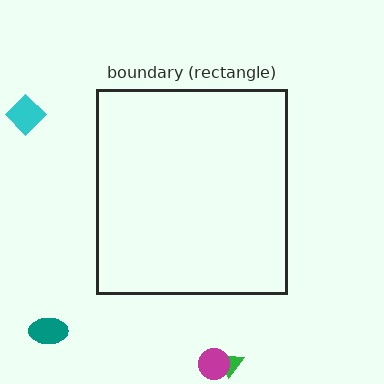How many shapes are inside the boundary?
0 inside, 4 outside.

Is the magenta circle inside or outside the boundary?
Outside.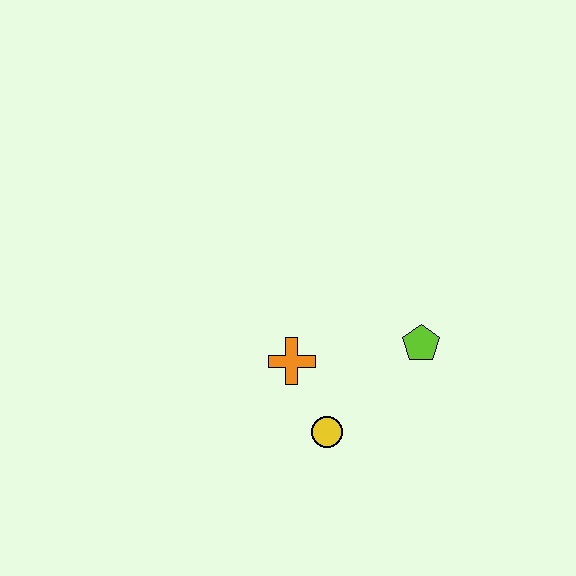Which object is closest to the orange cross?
The yellow circle is closest to the orange cross.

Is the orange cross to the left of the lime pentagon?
Yes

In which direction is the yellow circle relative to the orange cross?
The yellow circle is below the orange cross.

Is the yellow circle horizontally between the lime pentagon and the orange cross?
Yes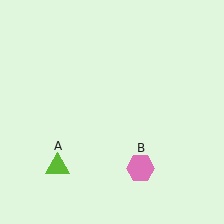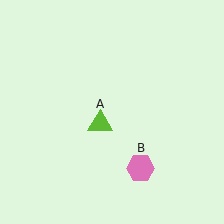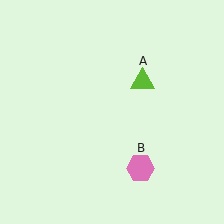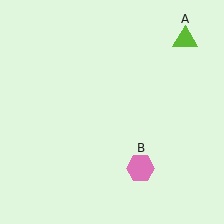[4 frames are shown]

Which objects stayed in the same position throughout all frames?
Pink hexagon (object B) remained stationary.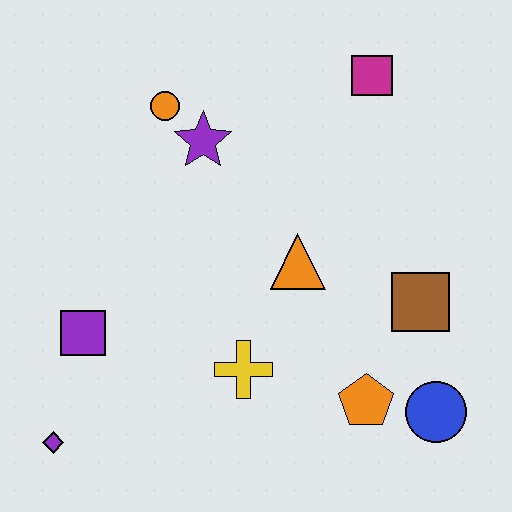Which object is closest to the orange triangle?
The yellow cross is closest to the orange triangle.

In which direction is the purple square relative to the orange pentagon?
The purple square is to the left of the orange pentagon.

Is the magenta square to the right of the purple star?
Yes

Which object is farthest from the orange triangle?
The purple diamond is farthest from the orange triangle.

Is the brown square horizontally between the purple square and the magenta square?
No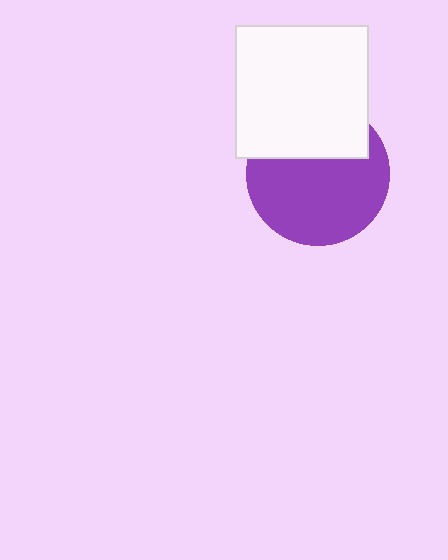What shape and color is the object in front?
The object in front is a white square.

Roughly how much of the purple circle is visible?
Most of it is visible (roughly 65%).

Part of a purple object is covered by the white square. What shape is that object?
It is a circle.